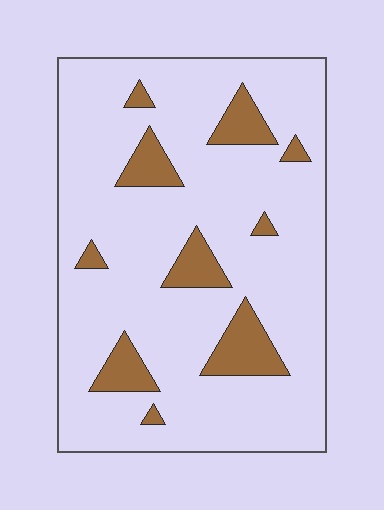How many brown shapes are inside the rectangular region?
10.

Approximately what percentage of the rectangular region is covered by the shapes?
Approximately 15%.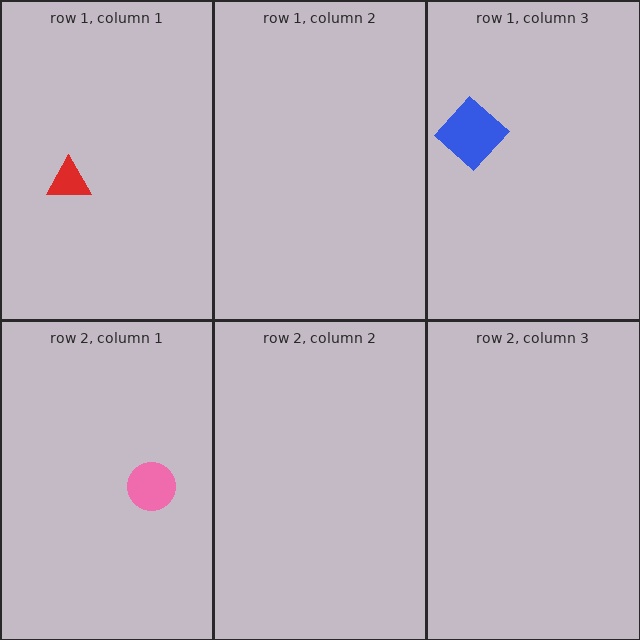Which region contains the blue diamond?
The row 1, column 3 region.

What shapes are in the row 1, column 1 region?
The red triangle.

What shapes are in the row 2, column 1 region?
The pink circle.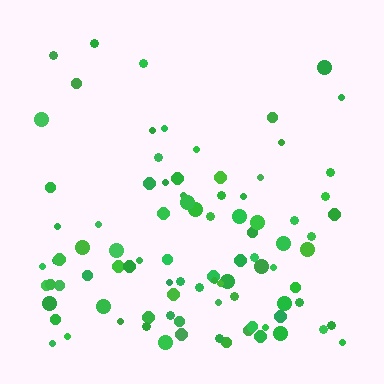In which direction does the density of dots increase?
From top to bottom, with the bottom side densest.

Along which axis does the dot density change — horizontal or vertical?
Vertical.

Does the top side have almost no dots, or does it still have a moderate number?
Still a moderate number, just noticeably fewer than the bottom.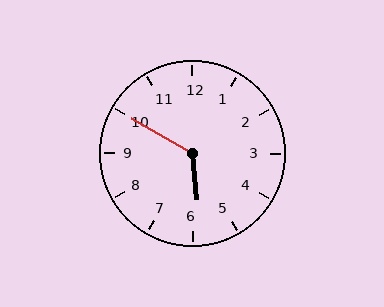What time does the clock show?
5:50.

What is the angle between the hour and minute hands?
Approximately 125 degrees.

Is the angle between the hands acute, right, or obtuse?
It is obtuse.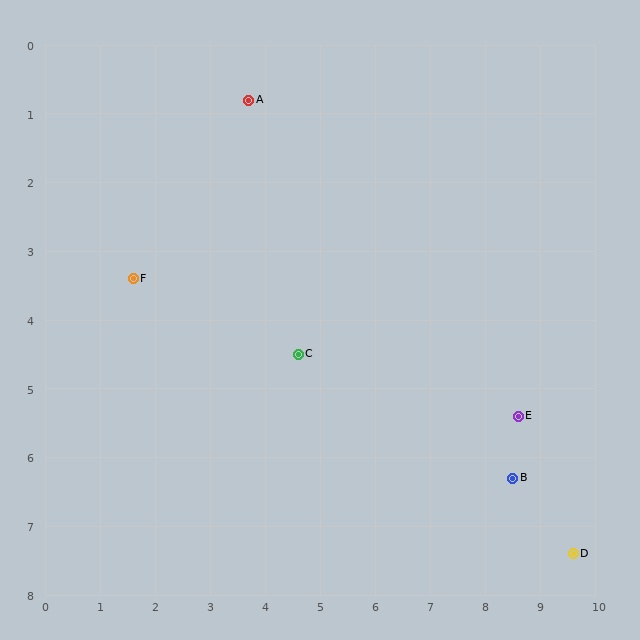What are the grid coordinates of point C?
Point C is at approximately (4.6, 4.5).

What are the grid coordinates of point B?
Point B is at approximately (8.5, 6.3).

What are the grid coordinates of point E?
Point E is at approximately (8.6, 5.4).